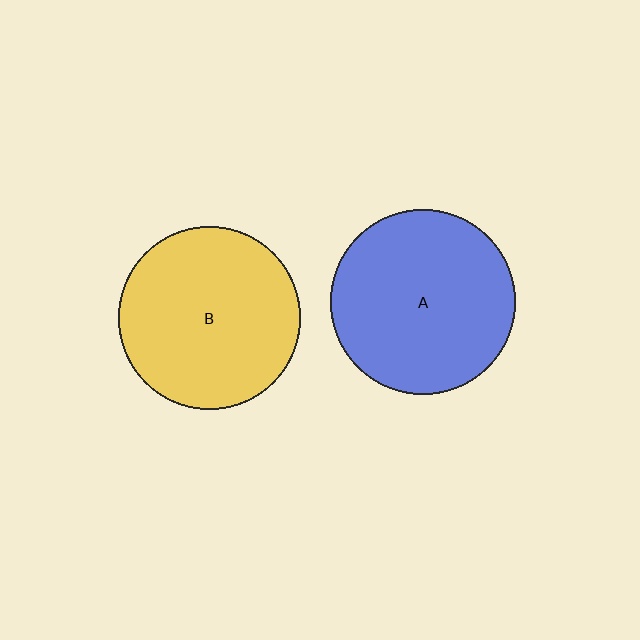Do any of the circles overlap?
No, none of the circles overlap.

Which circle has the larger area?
Circle A (blue).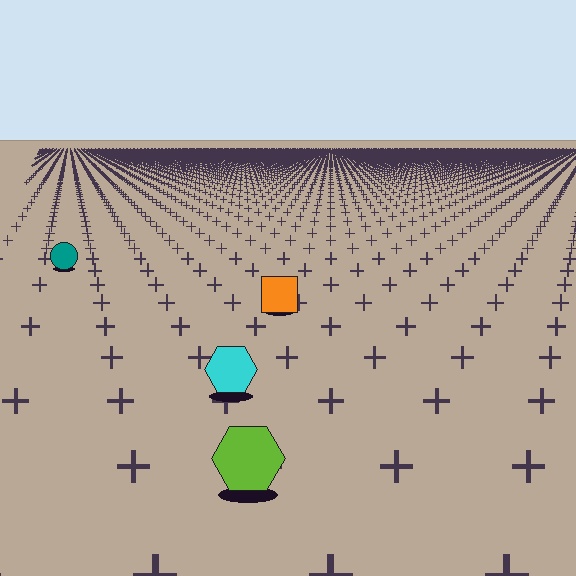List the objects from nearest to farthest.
From nearest to farthest: the lime hexagon, the cyan hexagon, the orange square, the teal circle.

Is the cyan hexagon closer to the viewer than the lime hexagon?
No. The lime hexagon is closer — you can tell from the texture gradient: the ground texture is coarser near it.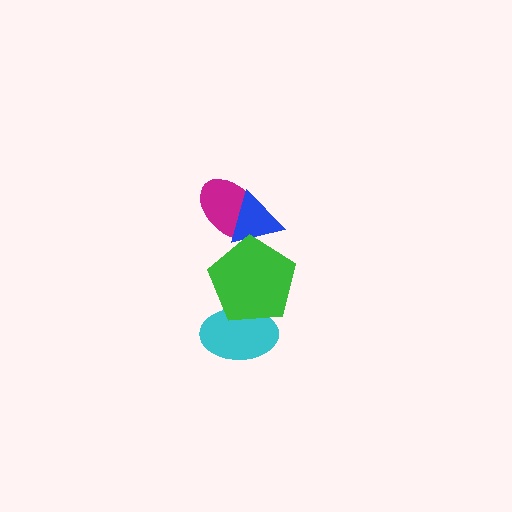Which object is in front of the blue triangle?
The green pentagon is in front of the blue triangle.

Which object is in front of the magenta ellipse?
The blue triangle is in front of the magenta ellipse.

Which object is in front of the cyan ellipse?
The green pentagon is in front of the cyan ellipse.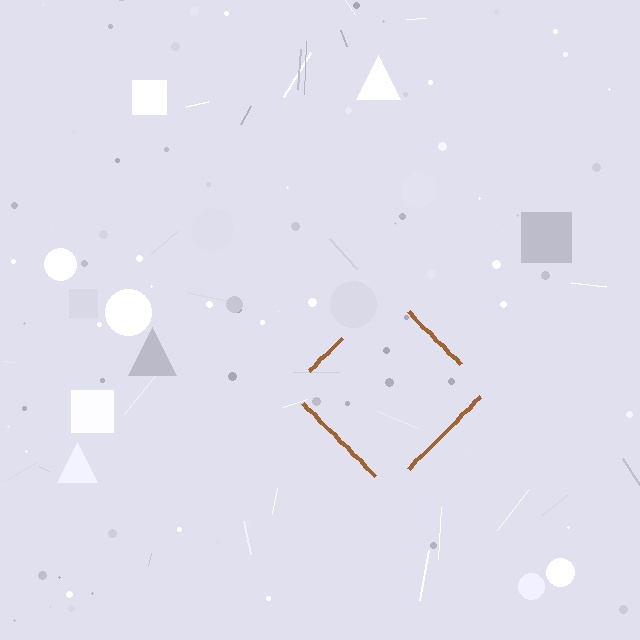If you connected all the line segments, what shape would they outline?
They would outline a diamond.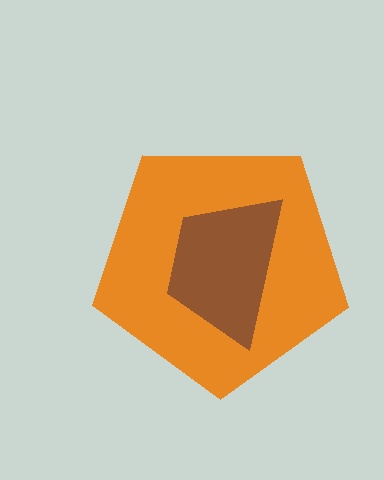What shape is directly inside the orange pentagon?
The brown trapezoid.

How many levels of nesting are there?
2.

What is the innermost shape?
The brown trapezoid.